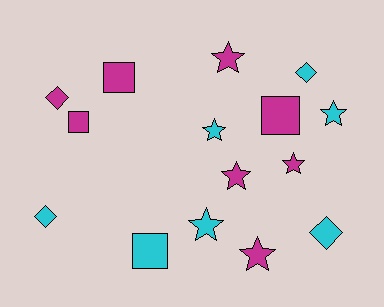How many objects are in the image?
There are 15 objects.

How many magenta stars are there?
There are 4 magenta stars.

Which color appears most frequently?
Magenta, with 8 objects.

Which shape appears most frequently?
Star, with 7 objects.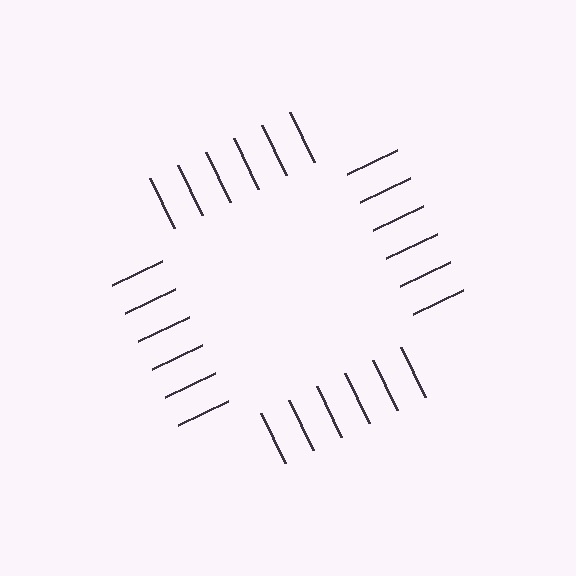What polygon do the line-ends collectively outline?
An illusory square — the line segments terminate on its edges but no continuous stroke is drawn.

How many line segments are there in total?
24 — 6 along each of the 4 edges.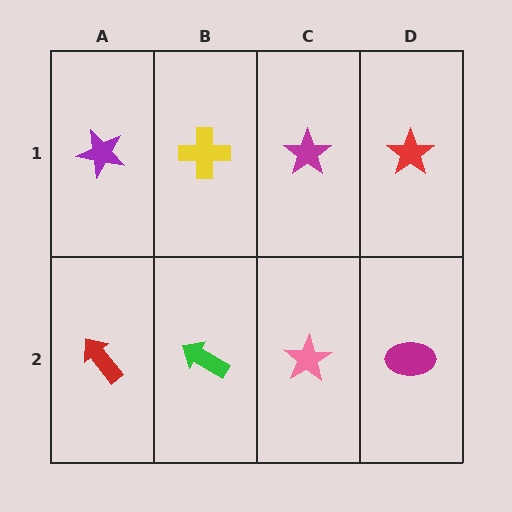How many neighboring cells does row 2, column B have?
3.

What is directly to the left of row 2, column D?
A pink star.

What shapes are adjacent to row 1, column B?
A green arrow (row 2, column B), a purple star (row 1, column A), a magenta star (row 1, column C).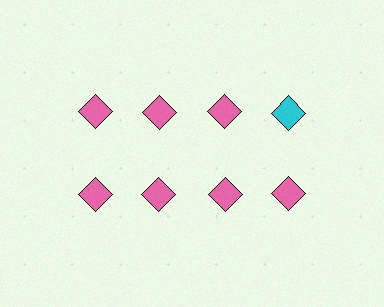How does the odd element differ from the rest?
It has a different color: cyan instead of pink.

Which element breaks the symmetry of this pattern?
The cyan diamond in the top row, second from right column breaks the symmetry. All other shapes are pink diamonds.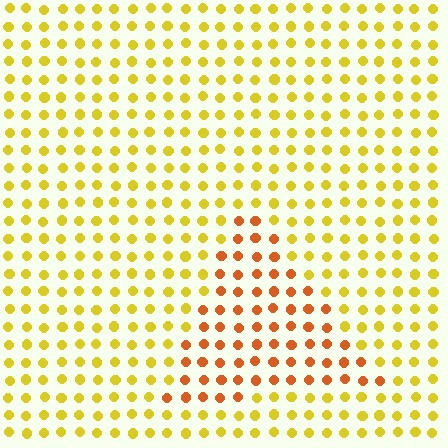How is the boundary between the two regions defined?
The boundary is defined purely by a slight shift in hue (about 37 degrees). Spacing, size, and orientation are identical on both sides.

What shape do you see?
I see a triangle.